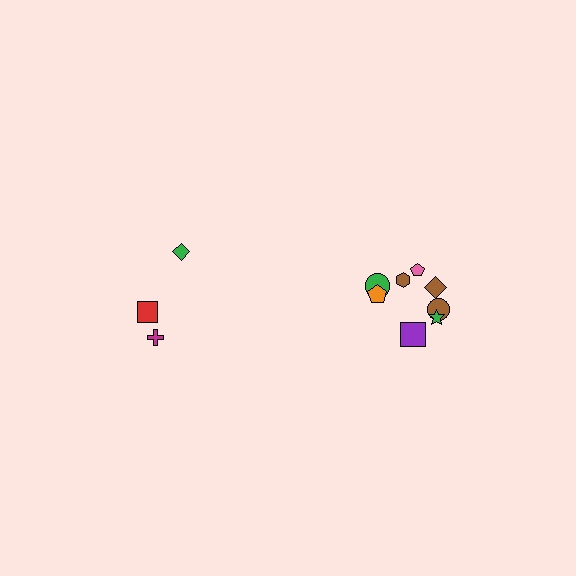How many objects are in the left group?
There are 3 objects.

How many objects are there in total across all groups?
There are 11 objects.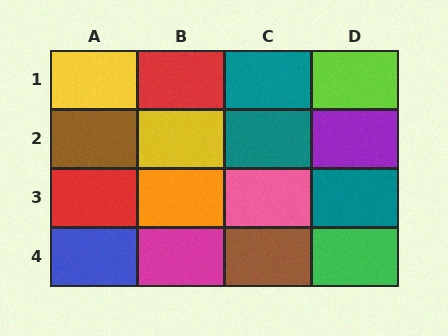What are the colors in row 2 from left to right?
Brown, yellow, teal, purple.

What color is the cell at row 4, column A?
Blue.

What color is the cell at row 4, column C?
Brown.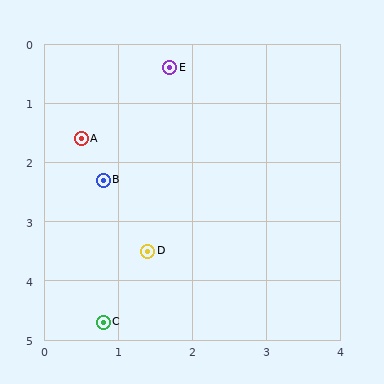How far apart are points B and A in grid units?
Points B and A are about 0.8 grid units apart.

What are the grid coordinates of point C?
Point C is at approximately (0.8, 4.7).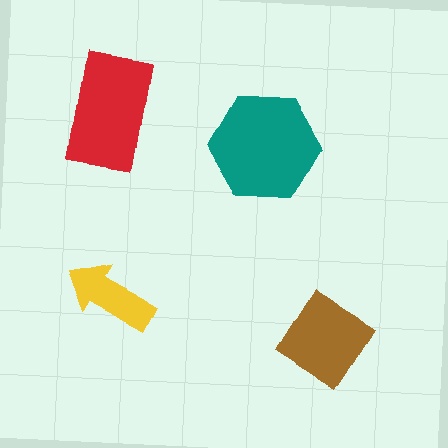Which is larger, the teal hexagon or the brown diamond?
The teal hexagon.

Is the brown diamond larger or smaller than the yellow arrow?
Larger.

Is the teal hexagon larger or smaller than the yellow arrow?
Larger.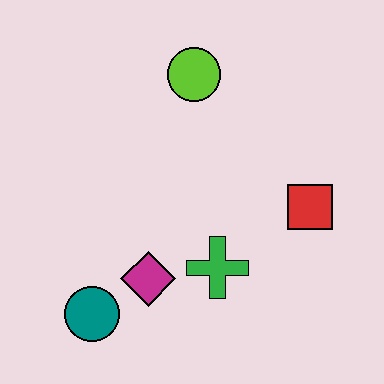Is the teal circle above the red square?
No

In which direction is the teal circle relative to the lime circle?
The teal circle is below the lime circle.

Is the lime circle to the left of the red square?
Yes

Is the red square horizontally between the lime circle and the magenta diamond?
No